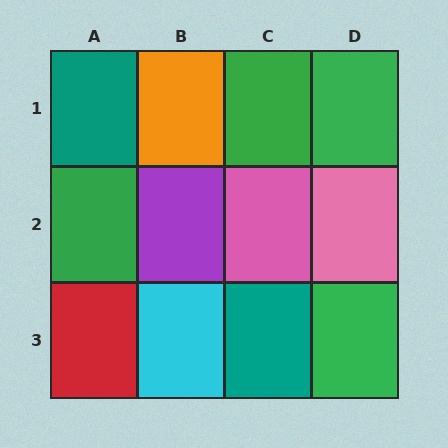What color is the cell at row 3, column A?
Red.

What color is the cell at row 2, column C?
Pink.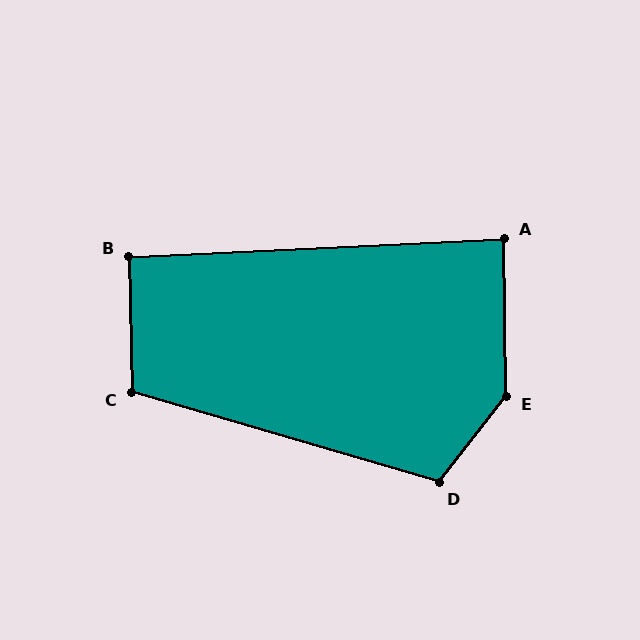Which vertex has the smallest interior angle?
A, at approximately 88 degrees.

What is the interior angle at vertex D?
Approximately 112 degrees (obtuse).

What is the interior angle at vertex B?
Approximately 91 degrees (approximately right).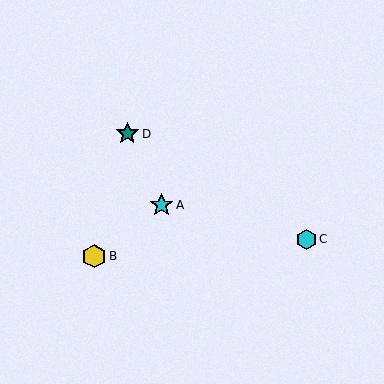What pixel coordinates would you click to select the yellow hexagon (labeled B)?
Click at (94, 256) to select the yellow hexagon B.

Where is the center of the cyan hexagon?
The center of the cyan hexagon is at (306, 239).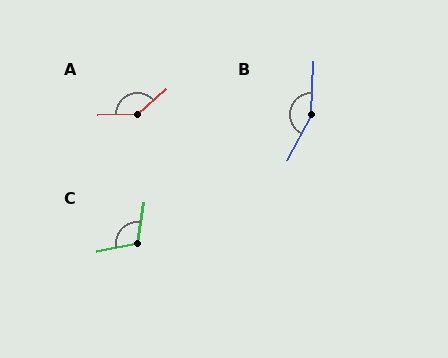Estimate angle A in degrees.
Approximately 138 degrees.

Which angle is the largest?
B, at approximately 154 degrees.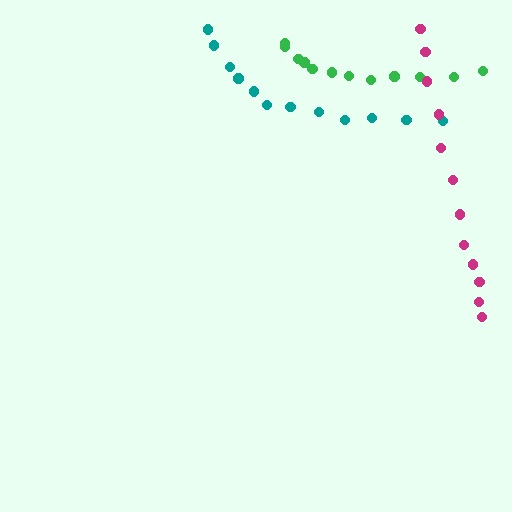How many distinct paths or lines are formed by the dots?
There are 3 distinct paths.